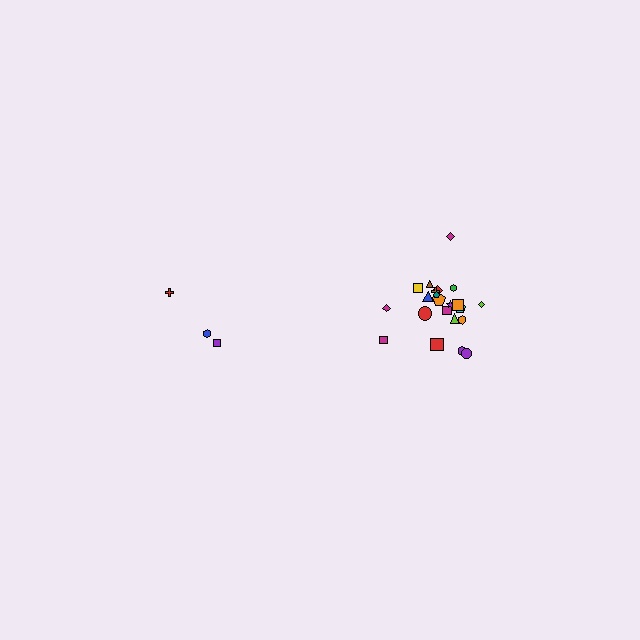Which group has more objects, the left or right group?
The right group.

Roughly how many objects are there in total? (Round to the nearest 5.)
Roughly 25 objects in total.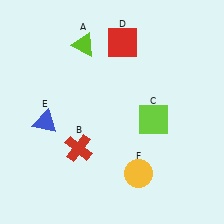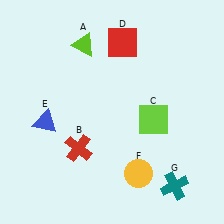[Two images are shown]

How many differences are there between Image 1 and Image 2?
There is 1 difference between the two images.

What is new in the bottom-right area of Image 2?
A teal cross (G) was added in the bottom-right area of Image 2.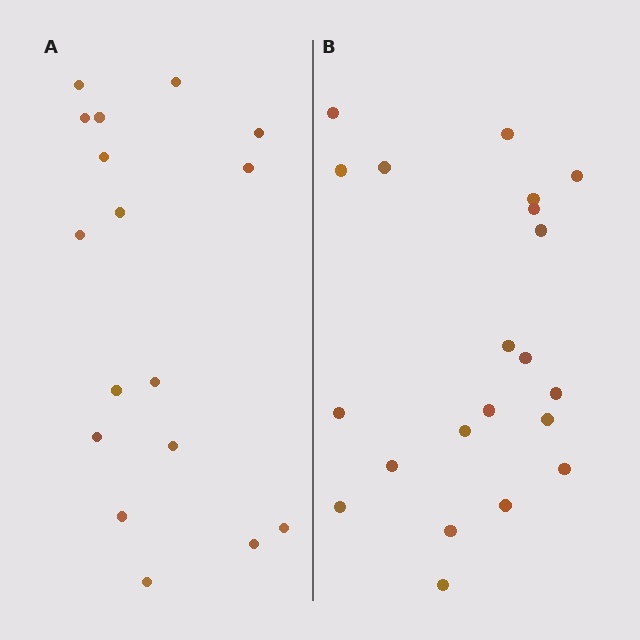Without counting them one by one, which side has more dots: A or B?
Region B (the right region) has more dots.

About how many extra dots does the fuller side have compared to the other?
Region B has about 4 more dots than region A.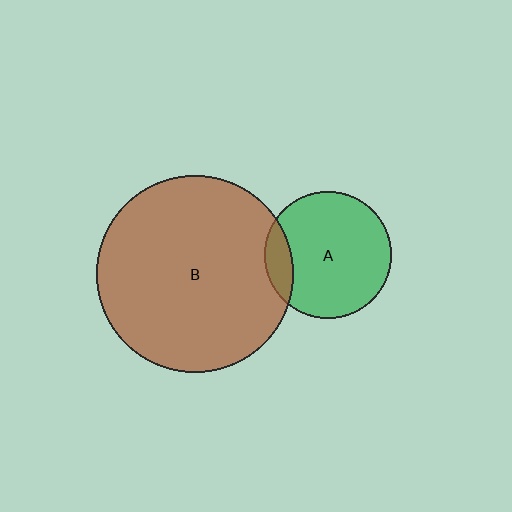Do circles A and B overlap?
Yes.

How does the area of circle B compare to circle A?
Approximately 2.4 times.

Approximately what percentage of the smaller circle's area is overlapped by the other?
Approximately 15%.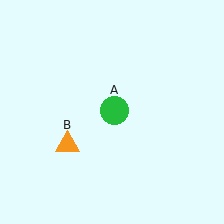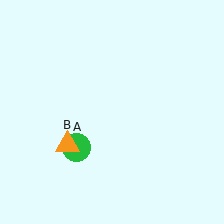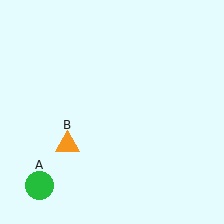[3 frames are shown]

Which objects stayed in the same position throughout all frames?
Orange triangle (object B) remained stationary.